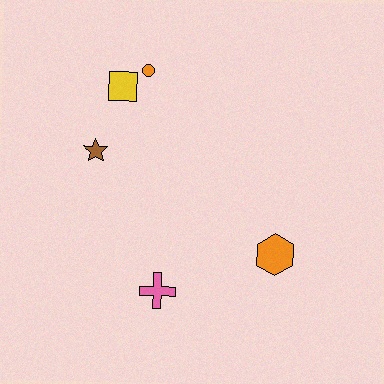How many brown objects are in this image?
There is 1 brown object.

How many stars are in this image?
There is 1 star.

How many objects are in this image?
There are 5 objects.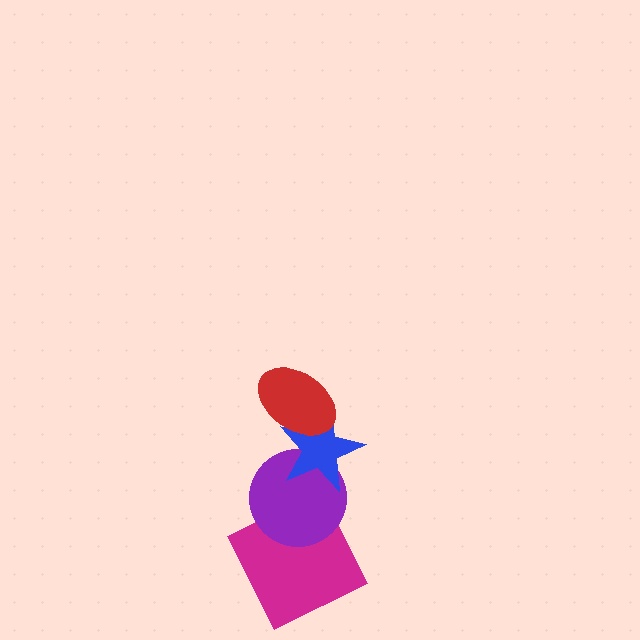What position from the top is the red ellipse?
The red ellipse is 1st from the top.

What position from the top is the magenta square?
The magenta square is 4th from the top.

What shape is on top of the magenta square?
The purple circle is on top of the magenta square.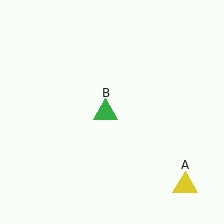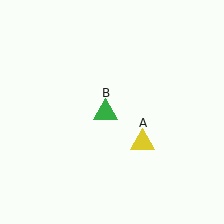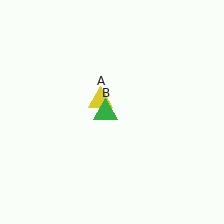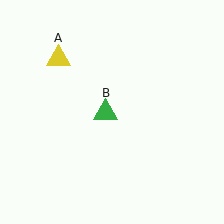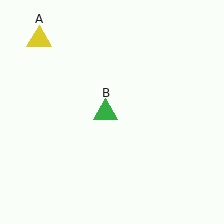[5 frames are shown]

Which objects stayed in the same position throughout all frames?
Green triangle (object B) remained stationary.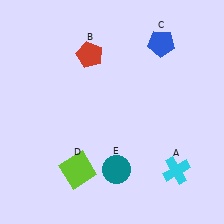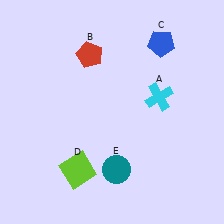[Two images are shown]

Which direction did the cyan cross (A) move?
The cyan cross (A) moved up.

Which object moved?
The cyan cross (A) moved up.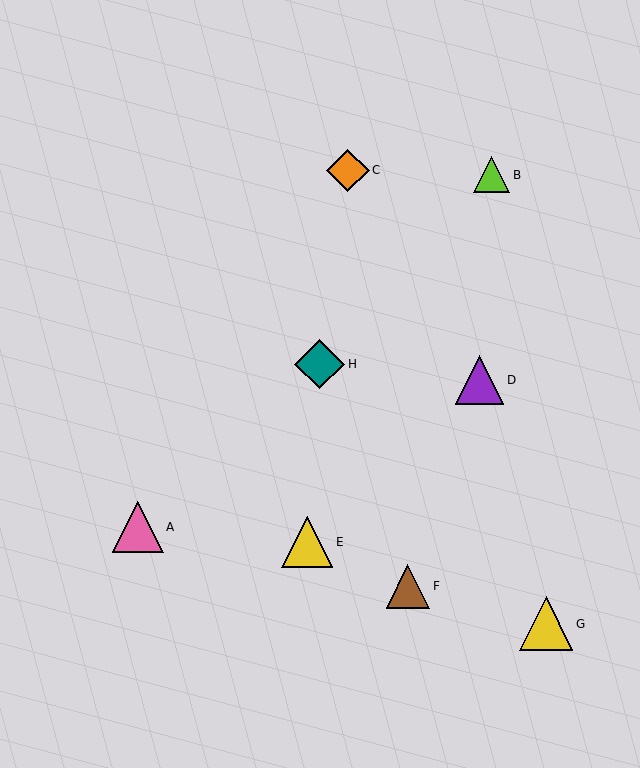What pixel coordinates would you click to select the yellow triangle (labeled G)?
Click at (546, 624) to select the yellow triangle G.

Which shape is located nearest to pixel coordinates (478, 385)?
The purple triangle (labeled D) at (480, 380) is nearest to that location.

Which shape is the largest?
The yellow triangle (labeled G) is the largest.